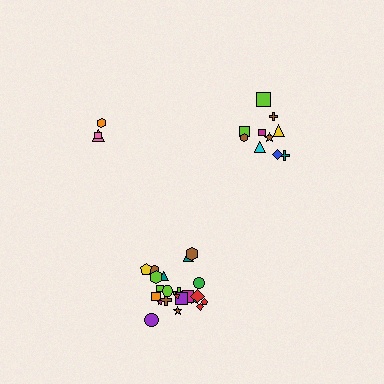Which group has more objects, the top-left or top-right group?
The top-right group.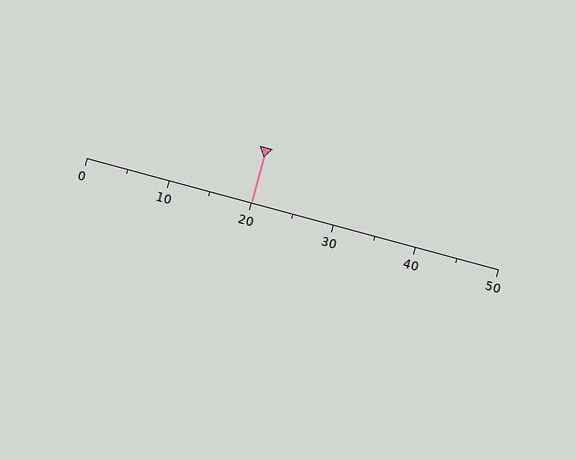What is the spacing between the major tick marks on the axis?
The major ticks are spaced 10 apart.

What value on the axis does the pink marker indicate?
The marker indicates approximately 20.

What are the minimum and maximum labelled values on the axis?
The axis runs from 0 to 50.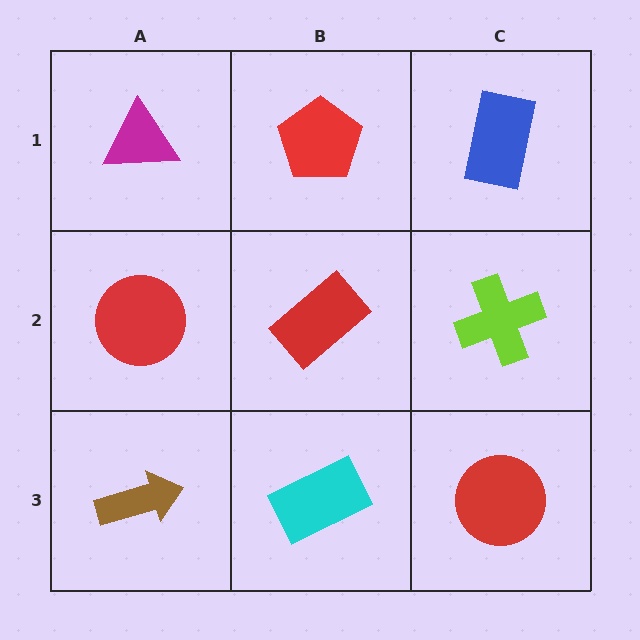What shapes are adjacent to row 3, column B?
A red rectangle (row 2, column B), a brown arrow (row 3, column A), a red circle (row 3, column C).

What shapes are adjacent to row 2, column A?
A magenta triangle (row 1, column A), a brown arrow (row 3, column A), a red rectangle (row 2, column B).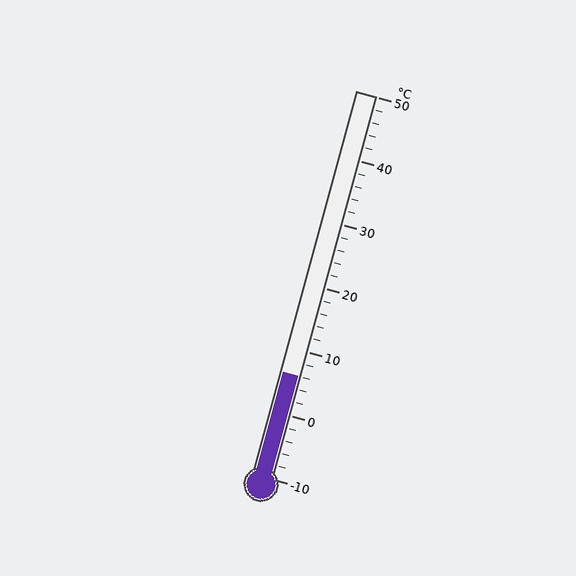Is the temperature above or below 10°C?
The temperature is below 10°C.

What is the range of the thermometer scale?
The thermometer scale ranges from -10°C to 50°C.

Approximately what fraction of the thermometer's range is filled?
The thermometer is filled to approximately 25% of its range.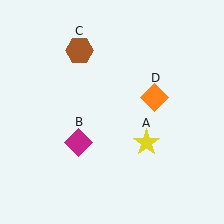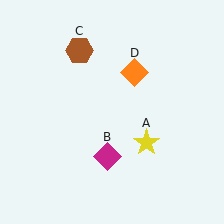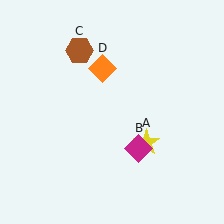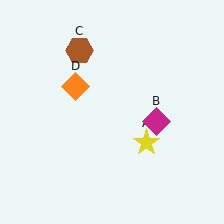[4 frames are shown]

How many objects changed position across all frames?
2 objects changed position: magenta diamond (object B), orange diamond (object D).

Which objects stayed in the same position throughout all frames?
Yellow star (object A) and brown hexagon (object C) remained stationary.